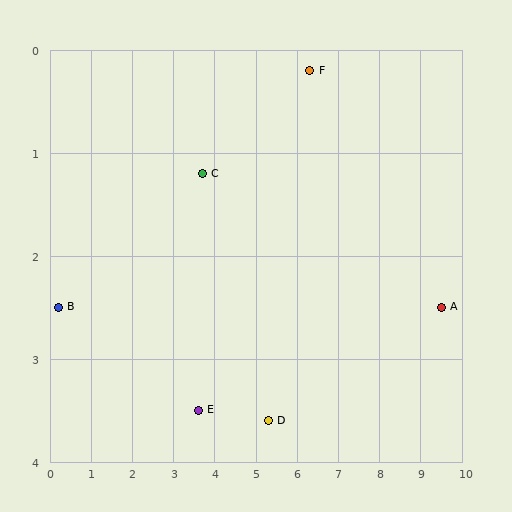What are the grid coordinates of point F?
Point F is at approximately (6.3, 0.2).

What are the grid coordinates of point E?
Point E is at approximately (3.6, 3.5).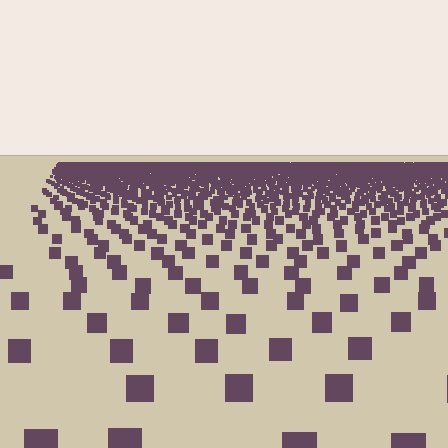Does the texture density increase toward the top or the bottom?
Density increases toward the top.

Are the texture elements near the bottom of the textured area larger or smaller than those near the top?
Larger. Near the bottom, elements are closer to the viewer and appear at a bigger on-screen size.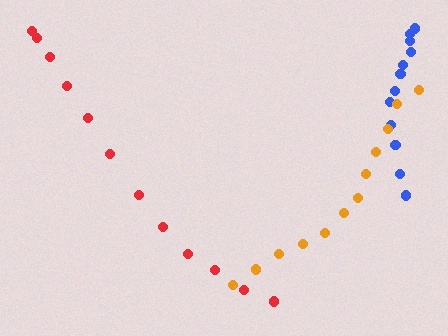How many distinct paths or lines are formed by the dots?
There are 3 distinct paths.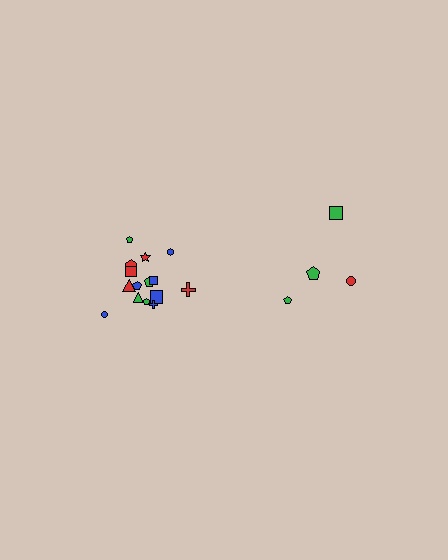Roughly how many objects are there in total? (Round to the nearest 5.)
Roughly 20 objects in total.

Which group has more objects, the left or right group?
The left group.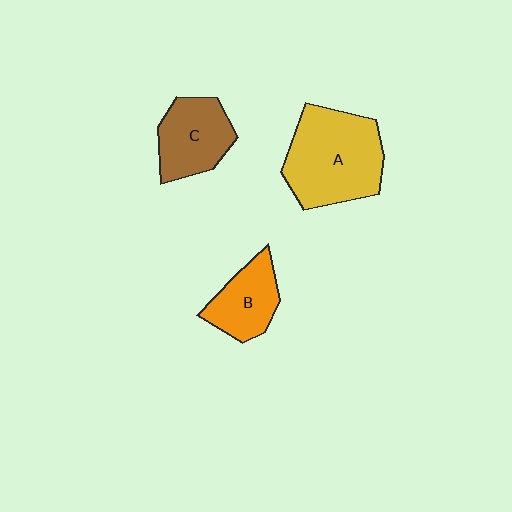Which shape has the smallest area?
Shape B (orange).